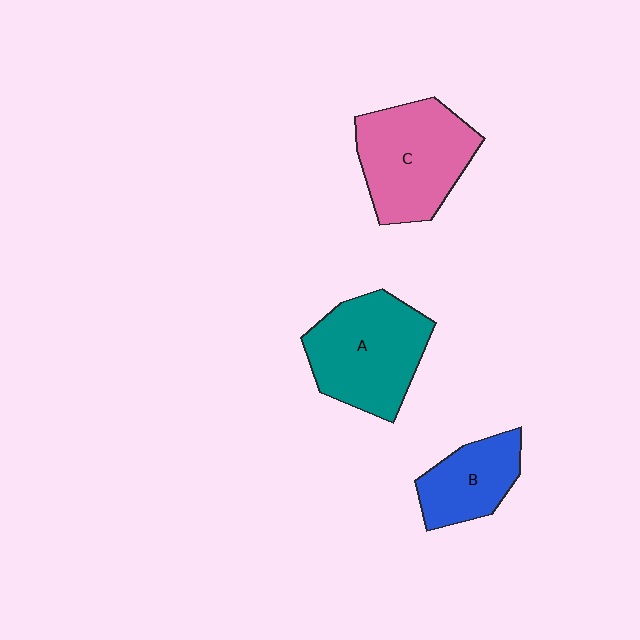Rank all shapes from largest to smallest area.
From largest to smallest: A (teal), C (pink), B (blue).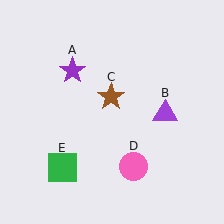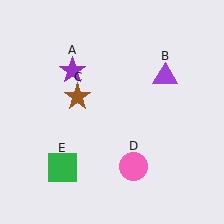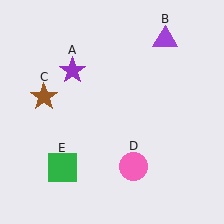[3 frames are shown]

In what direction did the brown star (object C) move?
The brown star (object C) moved left.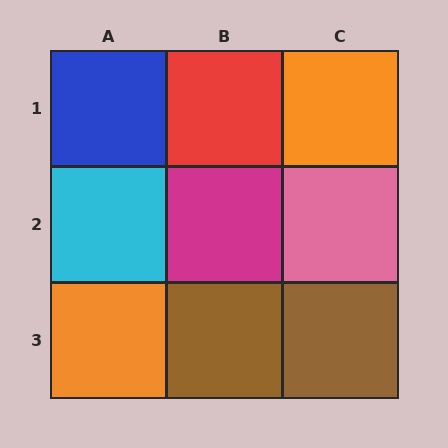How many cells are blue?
1 cell is blue.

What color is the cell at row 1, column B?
Red.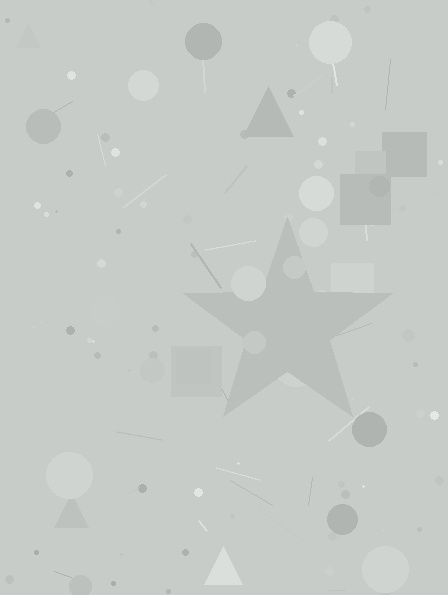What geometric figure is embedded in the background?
A star is embedded in the background.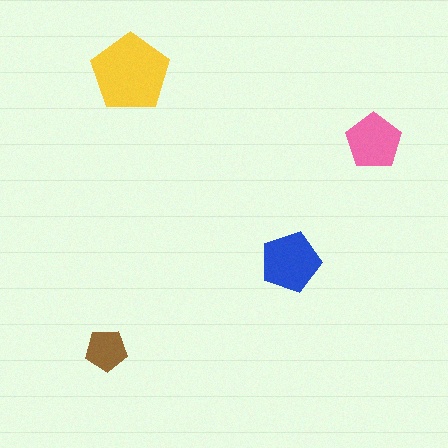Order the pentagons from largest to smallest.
the yellow one, the blue one, the pink one, the brown one.